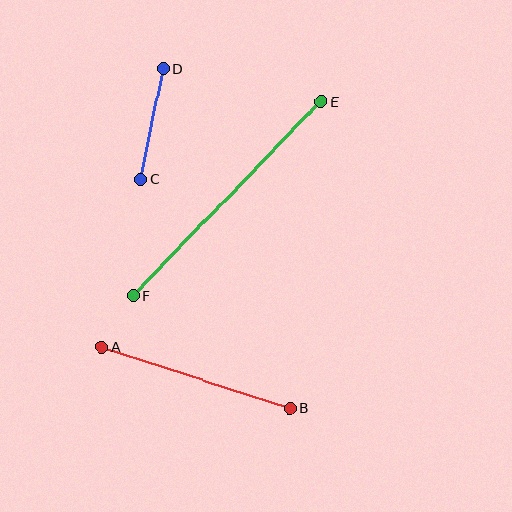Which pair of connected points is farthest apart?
Points E and F are farthest apart.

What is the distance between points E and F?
The distance is approximately 271 pixels.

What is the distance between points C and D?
The distance is approximately 113 pixels.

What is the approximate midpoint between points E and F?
The midpoint is at approximately (227, 198) pixels.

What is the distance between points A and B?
The distance is approximately 198 pixels.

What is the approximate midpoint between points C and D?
The midpoint is at approximately (152, 124) pixels.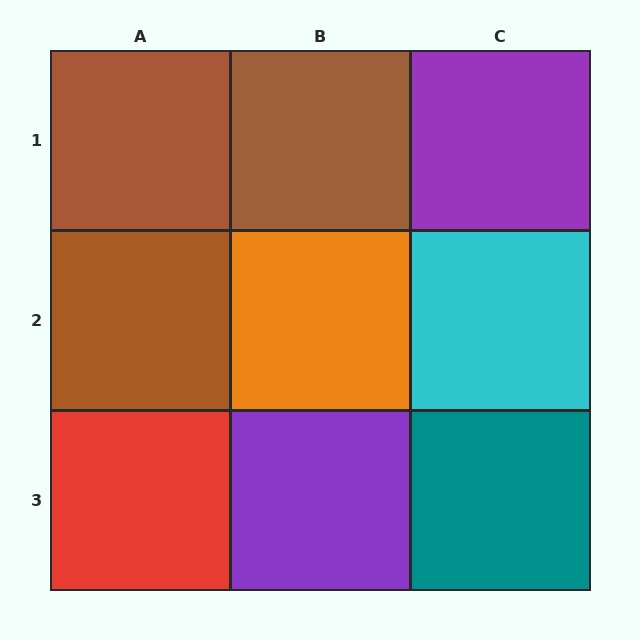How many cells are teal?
1 cell is teal.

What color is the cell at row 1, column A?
Brown.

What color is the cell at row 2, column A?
Brown.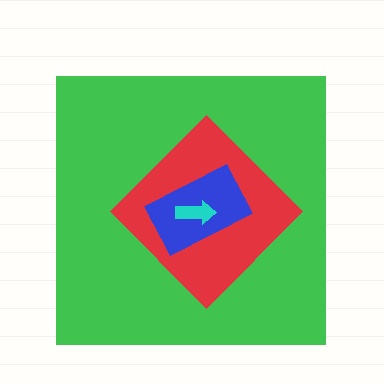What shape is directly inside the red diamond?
The blue rectangle.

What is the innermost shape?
The cyan arrow.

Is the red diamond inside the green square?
Yes.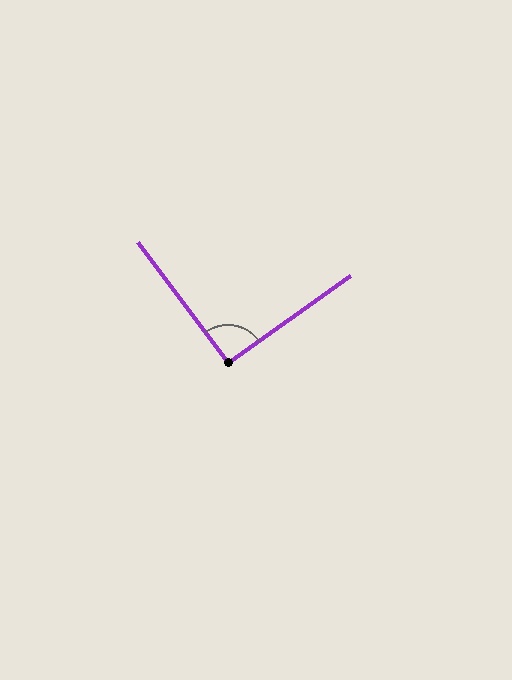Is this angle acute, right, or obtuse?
It is approximately a right angle.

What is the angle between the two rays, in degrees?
Approximately 91 degrees.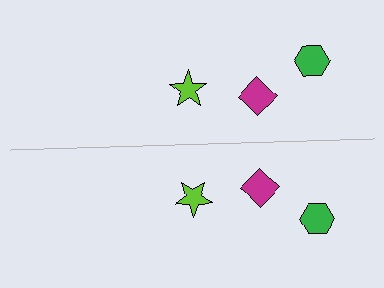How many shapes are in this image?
There are 6 shapes in this image.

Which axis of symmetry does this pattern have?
The pattern has a horizontal axis of symmetry running through the center of the image.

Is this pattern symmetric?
Yes, this pattern has bilateral (reflection) symmetry.